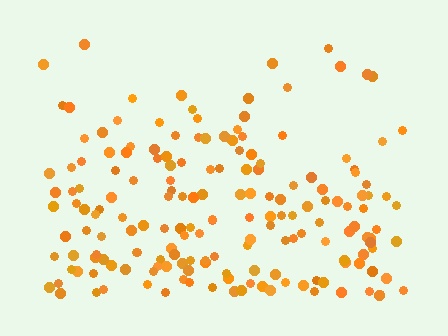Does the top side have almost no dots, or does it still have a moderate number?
Still a moderate number, just noticeably fewer than the bottom.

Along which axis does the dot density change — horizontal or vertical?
Vertical.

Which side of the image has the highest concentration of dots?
The bottom.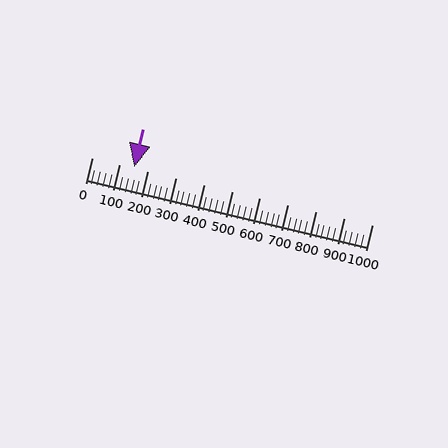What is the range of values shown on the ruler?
The ruler shows values from 0 to 1000.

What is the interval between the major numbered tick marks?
The major tick marks are spaced 100 units apart.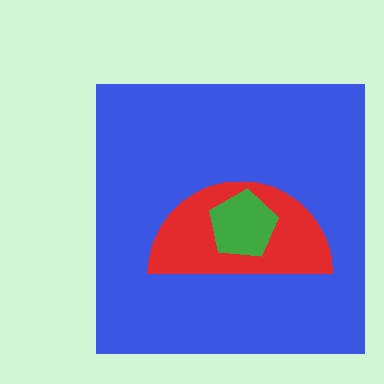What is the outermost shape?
The blue square.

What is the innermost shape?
The green pentagon.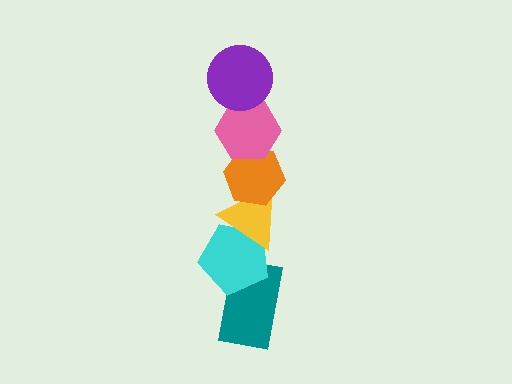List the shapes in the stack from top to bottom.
From top to bottom: the purple circle, the pink hexagon, the orange hexagon, the yellow triangle, the cyan pentagon, the teal rectangle.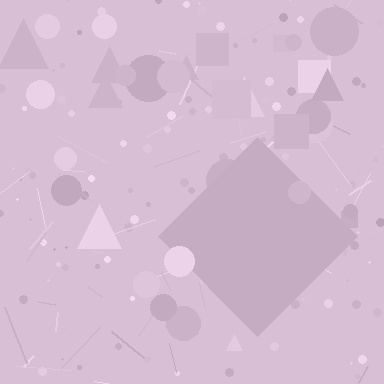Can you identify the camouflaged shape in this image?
The camouflaged shape is a diamond.